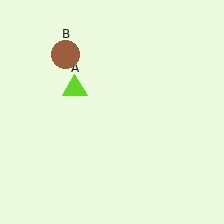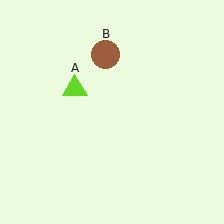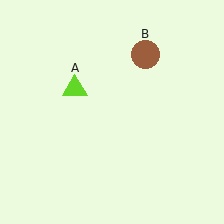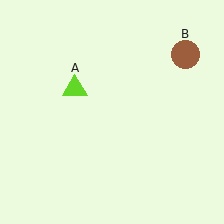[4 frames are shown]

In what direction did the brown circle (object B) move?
The brown circle (object B) moved right.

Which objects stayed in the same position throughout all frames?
Lime triangle (object A) remained stationary.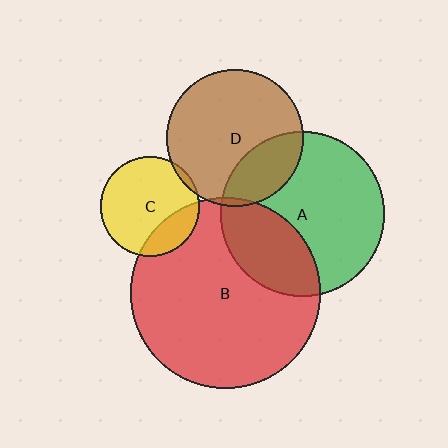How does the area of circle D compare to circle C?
Approximately 1.9 times.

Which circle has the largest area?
Circle B (red).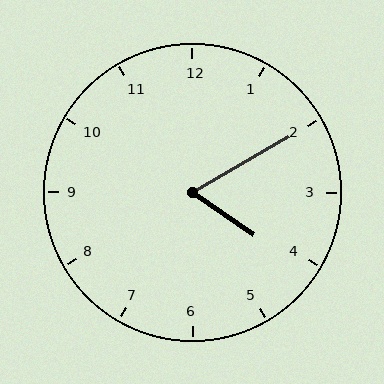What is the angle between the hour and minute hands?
Approximately 65 degrees.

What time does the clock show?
4:10.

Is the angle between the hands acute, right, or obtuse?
It is acute.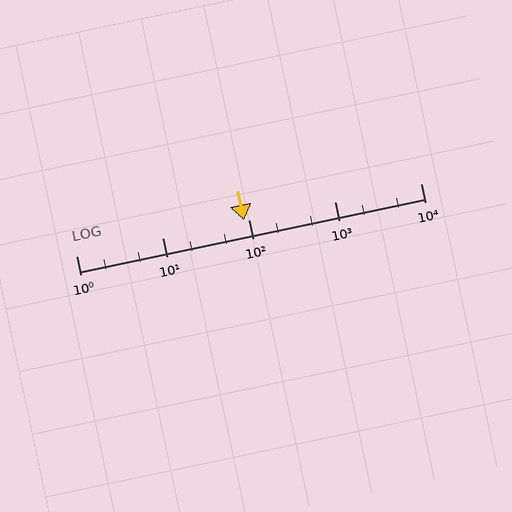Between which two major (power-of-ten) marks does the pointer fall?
The pointer is between 10 and 100.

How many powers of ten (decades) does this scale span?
The scale spans 4 decades, from 1 to 10000.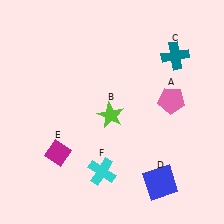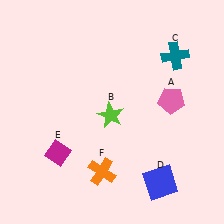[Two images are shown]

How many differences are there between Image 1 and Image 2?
There is 1 difference between the two images.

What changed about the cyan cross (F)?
In Image 1, F is cyan. In Image 2, it changed to orange.